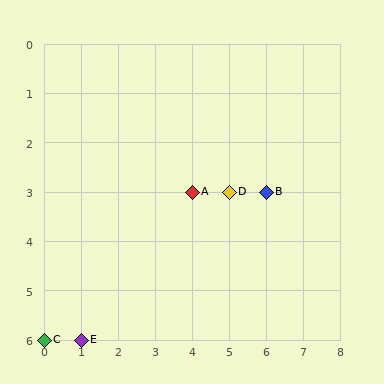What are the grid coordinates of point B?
Point B is at grid coordinates (6, 3).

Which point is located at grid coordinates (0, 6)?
Point C is at (0, 6).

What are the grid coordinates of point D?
Point D is at grid coordinates (5, 3).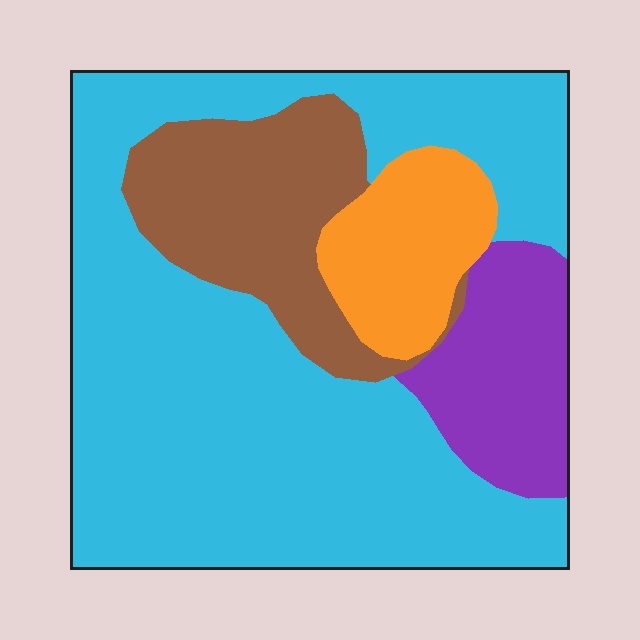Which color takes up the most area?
Cyan, at roughly 60%.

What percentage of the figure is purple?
Purple takes up less than a quarter of the figure.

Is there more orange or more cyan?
Cyan.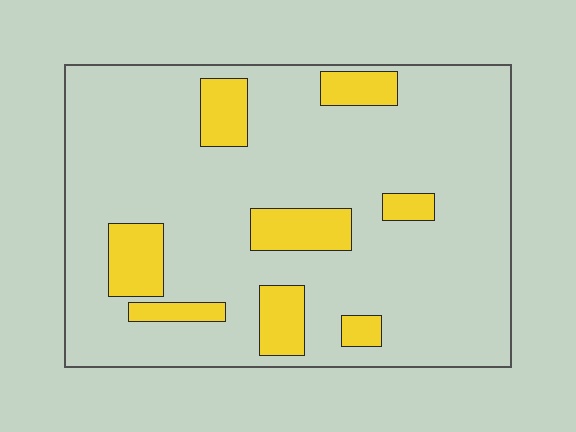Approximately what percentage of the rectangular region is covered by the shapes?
Approximately 15%.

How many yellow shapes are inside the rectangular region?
8.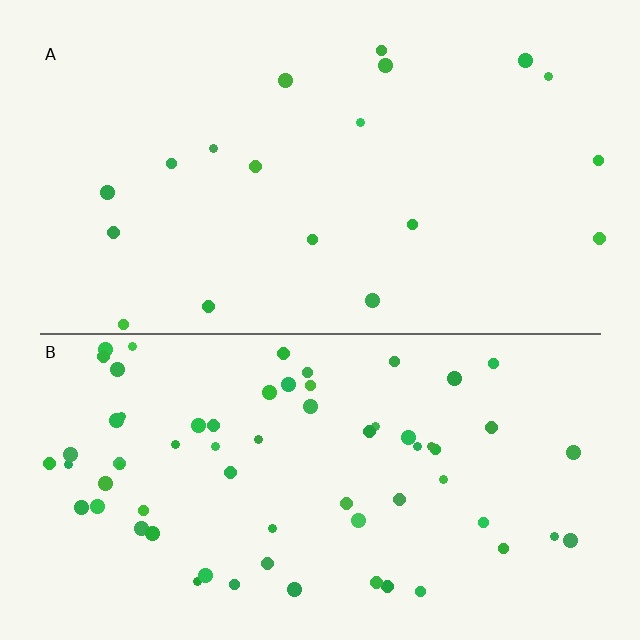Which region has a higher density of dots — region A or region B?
B (the bottom).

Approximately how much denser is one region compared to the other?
Approximately 3.5× — region B over region A.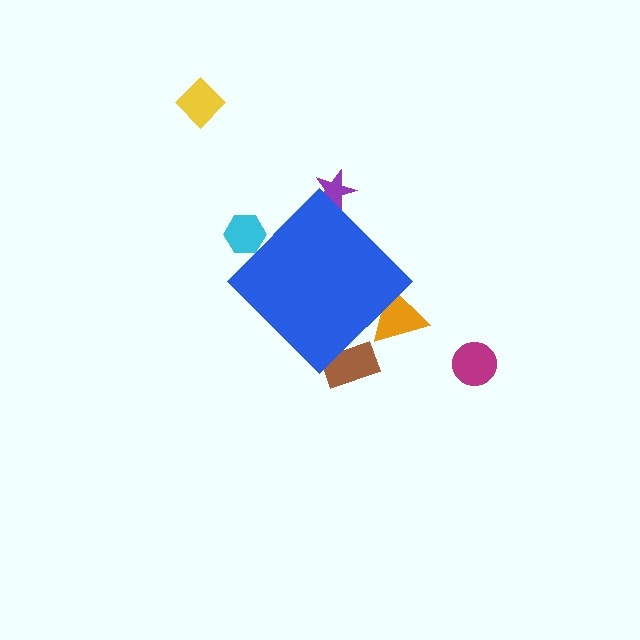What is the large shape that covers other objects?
A blue diamond.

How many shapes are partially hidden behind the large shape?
4 shapes are partially hidden.